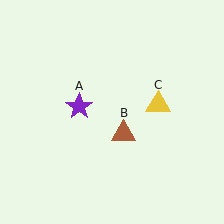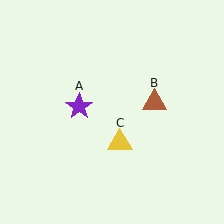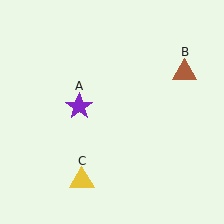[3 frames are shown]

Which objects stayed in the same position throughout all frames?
Purple star (object A) remained stationary.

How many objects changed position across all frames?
2 objects changed position: brown triangle (object B), yellow triangle (object C).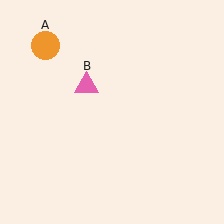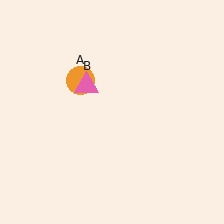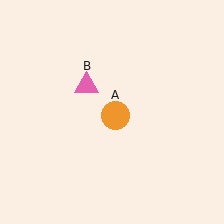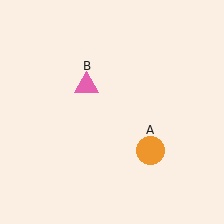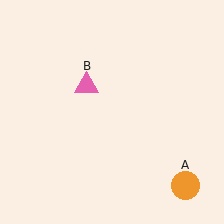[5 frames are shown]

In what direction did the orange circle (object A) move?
The orange circle (object A) moved down and to the right.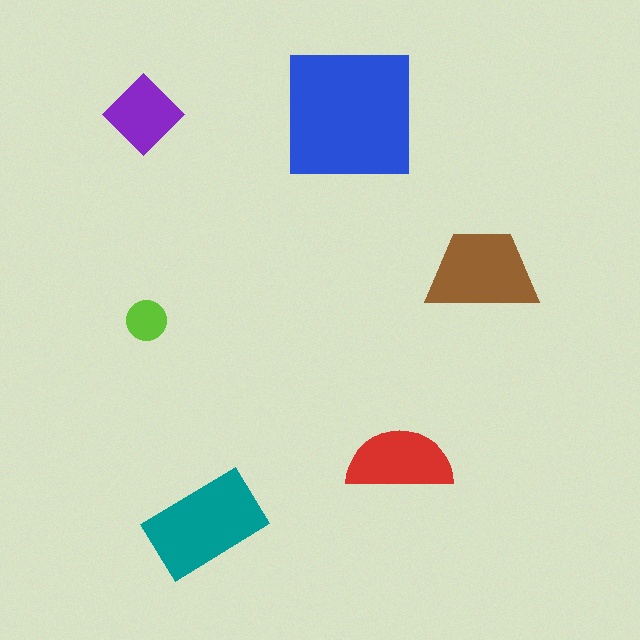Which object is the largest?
The blue square.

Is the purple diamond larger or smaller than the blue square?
Smaller.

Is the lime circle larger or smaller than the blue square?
Smaller.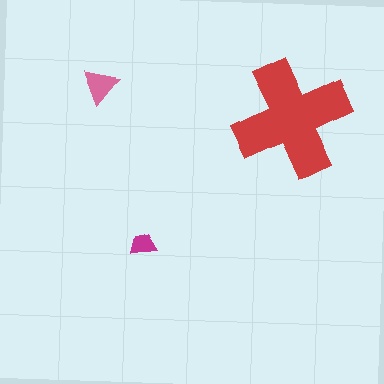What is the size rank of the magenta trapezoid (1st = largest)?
3rd.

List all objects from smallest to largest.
The magenta trapezoid, the pink triangle, the red cross.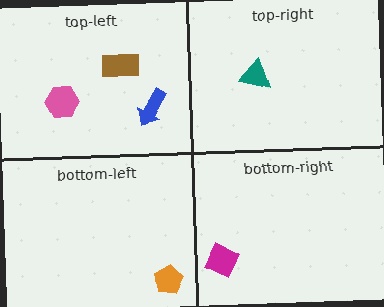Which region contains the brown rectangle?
The top-left region.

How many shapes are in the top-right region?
1.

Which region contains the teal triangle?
The top-right region.